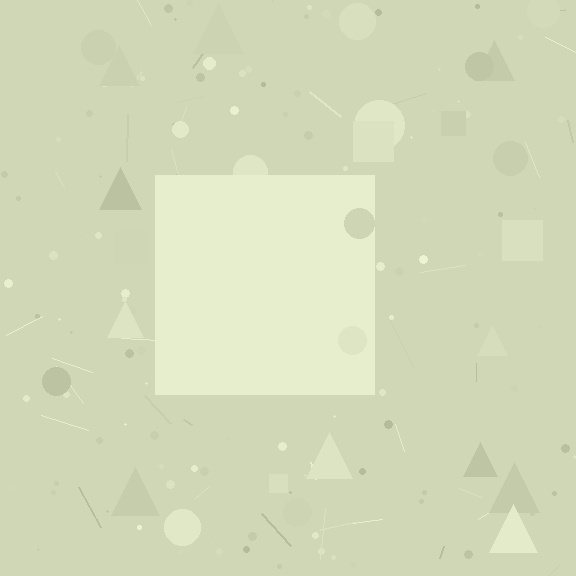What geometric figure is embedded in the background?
A square is embedded in the background.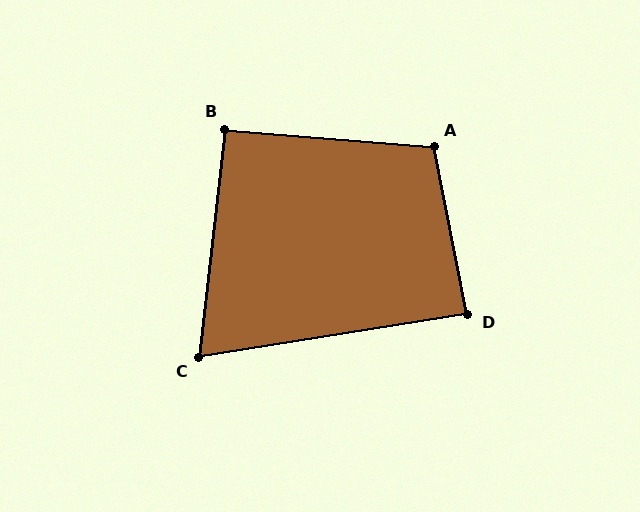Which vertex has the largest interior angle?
A, at approximately 106 degrees.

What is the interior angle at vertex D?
Approximately 88 degrees (approximately right).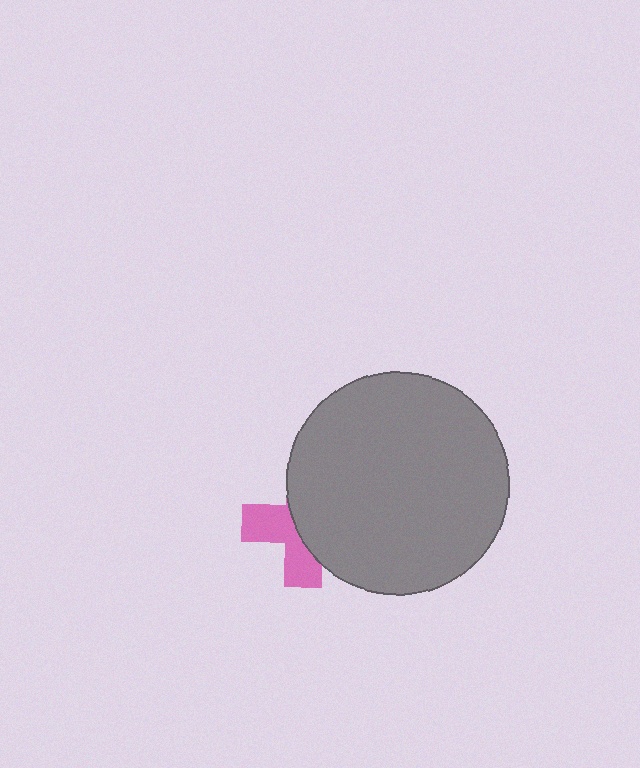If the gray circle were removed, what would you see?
You would see the complete pink cross.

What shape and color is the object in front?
The object in front is a gray circle.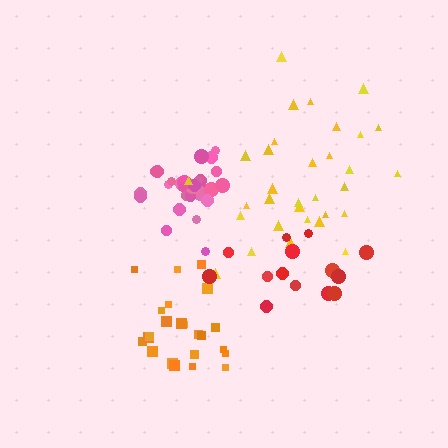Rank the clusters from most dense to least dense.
pink, orange, yellow, red.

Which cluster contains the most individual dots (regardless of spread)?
Yellow (33).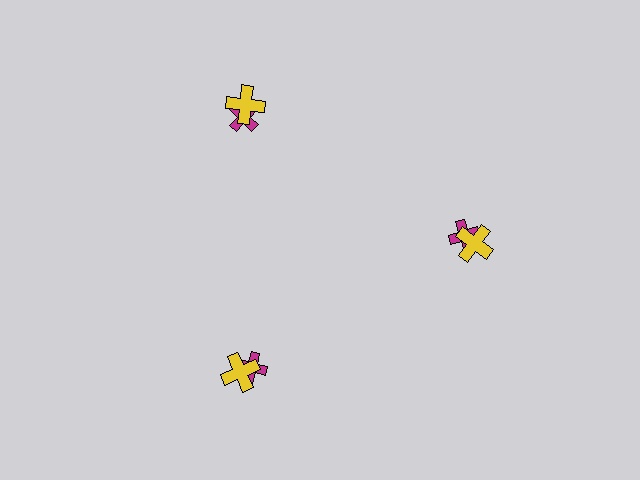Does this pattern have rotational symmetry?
Yes, this pattern has 3-fold rotational symmetry. It looks the same after rotating 120 degrees around the center.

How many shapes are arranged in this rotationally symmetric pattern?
There are 6 shapes, arranged in 3 groups of 2.